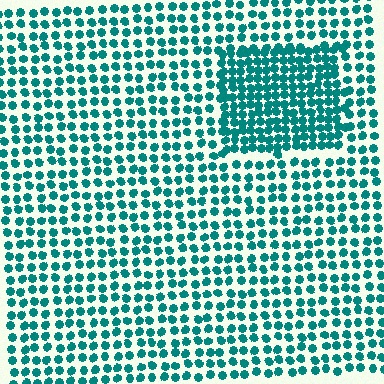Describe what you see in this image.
The image contains small teal elements arranged at two different densities. A rectangle-shaped region is visible where the elements are more densely packed than the surrounding area.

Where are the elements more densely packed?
The elements are more densely packed inside the rectangle boundary.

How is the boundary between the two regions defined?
The boundary is defined by a change in element density (approximately 1.8x ratio). All elements are the same color, size, and shape.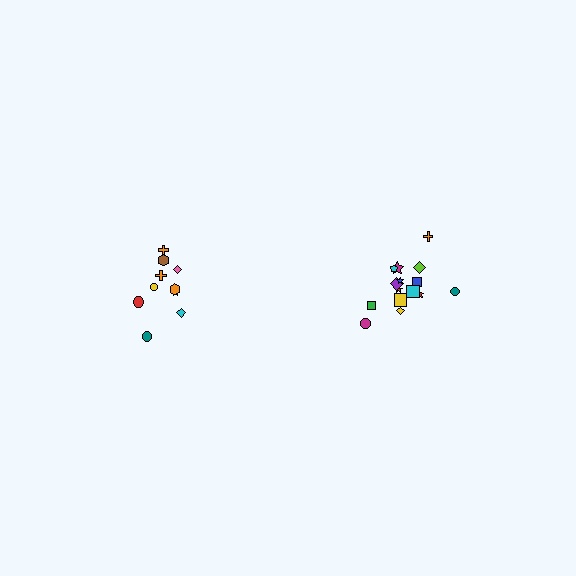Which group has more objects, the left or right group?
The right group.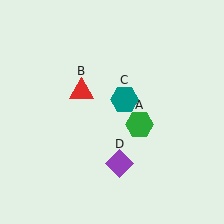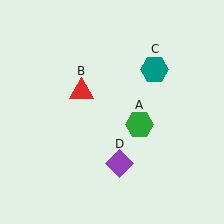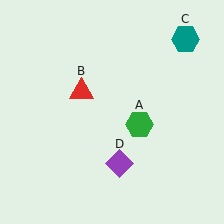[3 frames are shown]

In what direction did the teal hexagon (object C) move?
The teal hexagon (object C) moved up and to the right.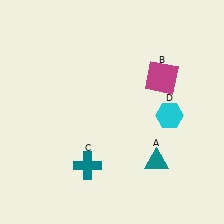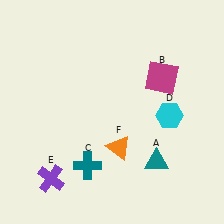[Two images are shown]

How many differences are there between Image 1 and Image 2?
There are 2 differences between the two images.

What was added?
A purple cross (E), an orange triangle (F) were added in Image 2.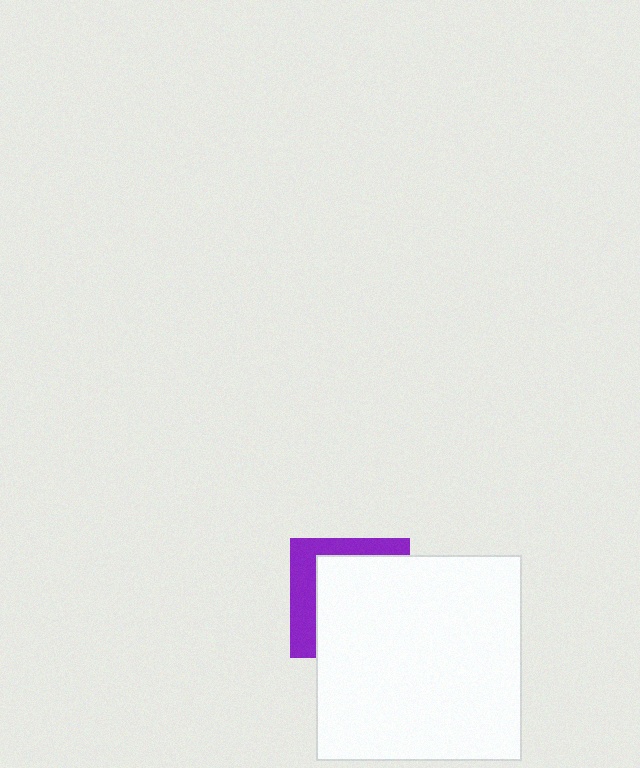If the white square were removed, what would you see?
You would see the complete purple square.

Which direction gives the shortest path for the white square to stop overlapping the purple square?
Moving toward the lower-right gives the shortest separation.